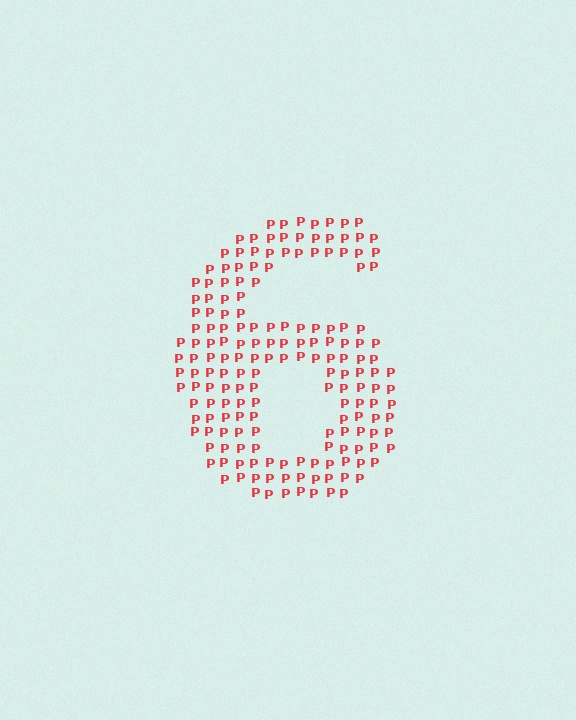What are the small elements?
The small elements are letter P's.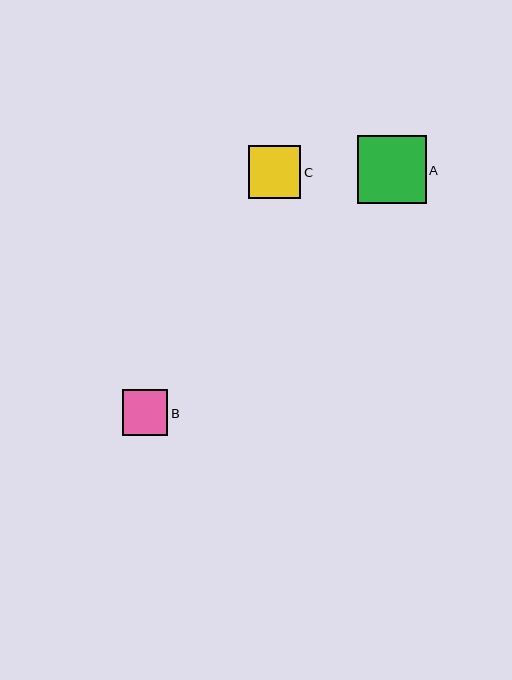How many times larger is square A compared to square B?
Square A is approximately 1.5 times the size of square B.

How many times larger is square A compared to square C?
Square A is approximately 1.3 times the size of square C.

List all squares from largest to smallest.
From largest to smallest: A, C, B.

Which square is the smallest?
Square B is the smallest with a size of approximately 46 pixels.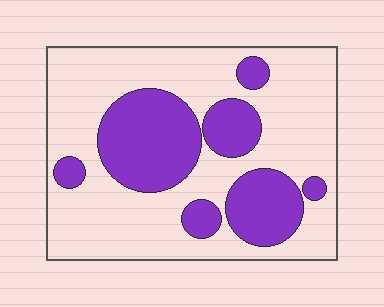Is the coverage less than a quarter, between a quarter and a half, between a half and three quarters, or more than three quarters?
Between a quarter and a half.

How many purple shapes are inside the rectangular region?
7.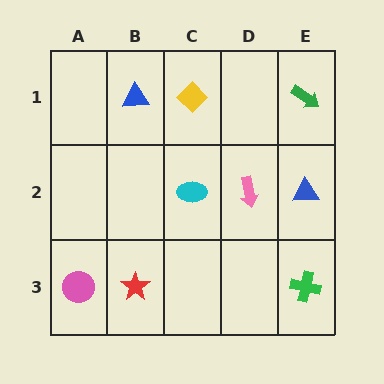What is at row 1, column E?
A green arrow.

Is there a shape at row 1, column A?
No, that cell is empty.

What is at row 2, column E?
A blue triangle.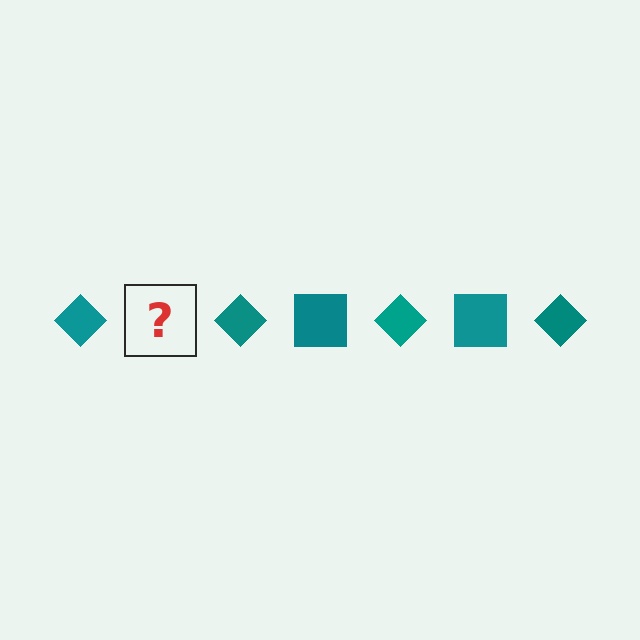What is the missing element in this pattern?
The missing element is a teal square.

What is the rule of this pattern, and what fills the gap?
The rule is that the pattern cycles through diamond, square shapes in teal. The gap should be filled with a teal square.